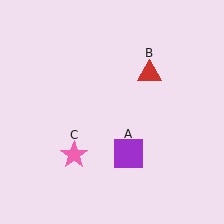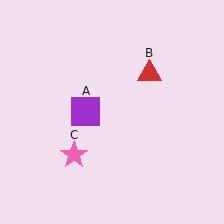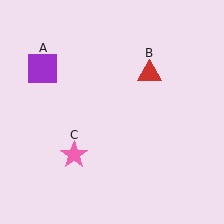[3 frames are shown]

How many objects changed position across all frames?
1 object changed position: purple square (object A).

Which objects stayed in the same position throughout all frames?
Red triangle (object B) and pink star (object C) remained stationary.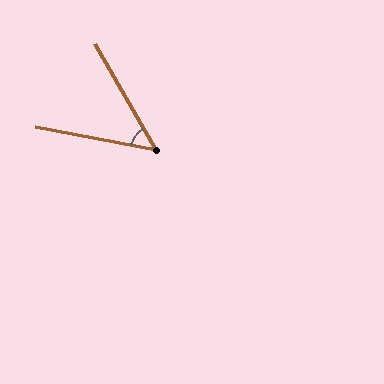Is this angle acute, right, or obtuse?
It is acute.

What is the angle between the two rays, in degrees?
Approximately 49 degrees.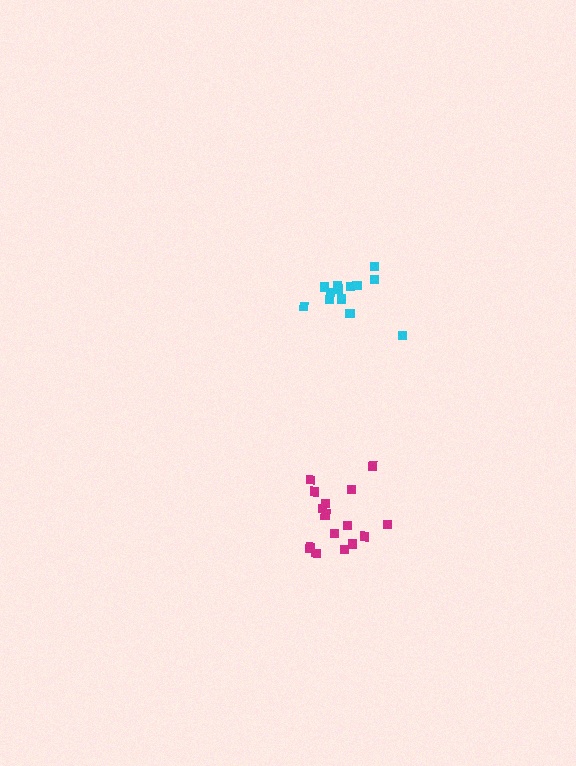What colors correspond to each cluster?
The clusters are colored: cyan, magenta.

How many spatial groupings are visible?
There are 2 spatial groupings.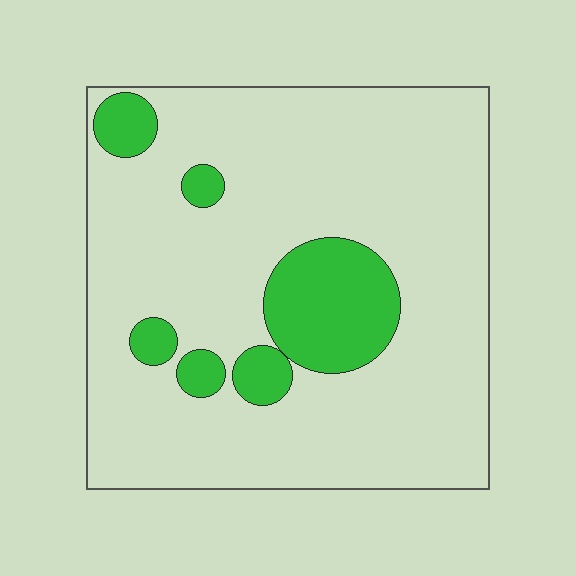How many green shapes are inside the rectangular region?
6.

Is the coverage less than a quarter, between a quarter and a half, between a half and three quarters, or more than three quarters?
Less than a quarter.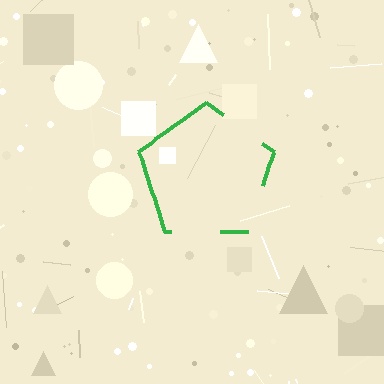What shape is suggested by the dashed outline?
The dashed outline suggests a pentagon.